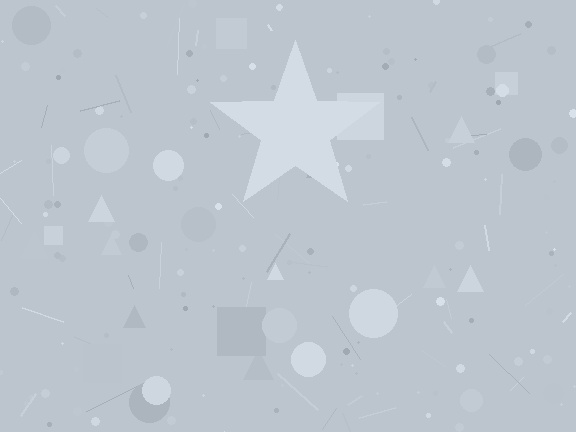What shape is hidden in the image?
A star is hidden in the image.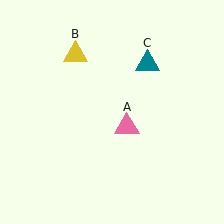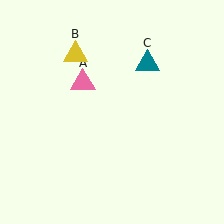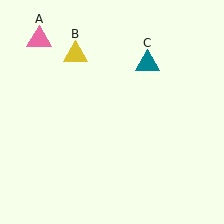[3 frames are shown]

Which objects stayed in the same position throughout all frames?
Yellow triangle (object B) and teal triangle (object C) remained stationary.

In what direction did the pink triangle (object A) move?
The pink triangle (object A) moved up and to the left.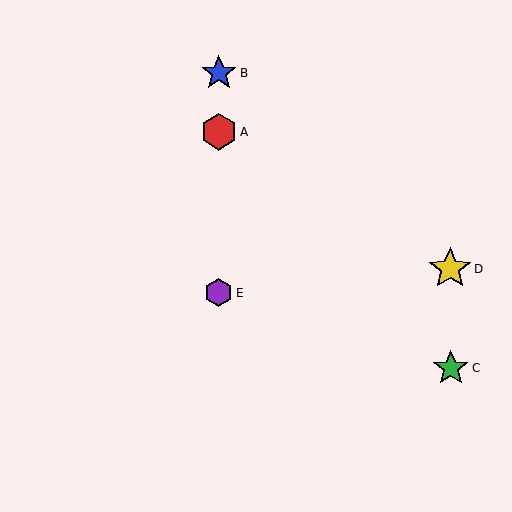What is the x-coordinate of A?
Object A is at x≈219.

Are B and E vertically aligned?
Yes, both are at x≈219.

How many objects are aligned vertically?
3 objects (A, B, E) are aligned vertically.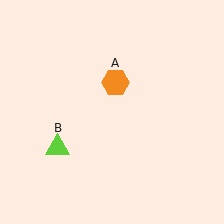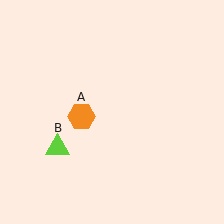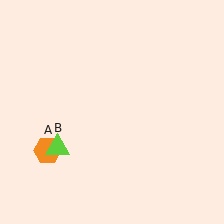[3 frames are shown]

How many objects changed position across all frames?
1 object changed position: orange hexagon (object A).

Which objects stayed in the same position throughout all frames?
Lime triangle (object B) remained stationary.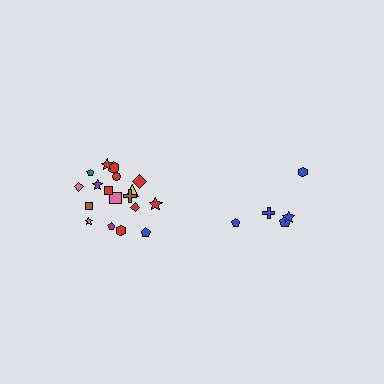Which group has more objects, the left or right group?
The left group.